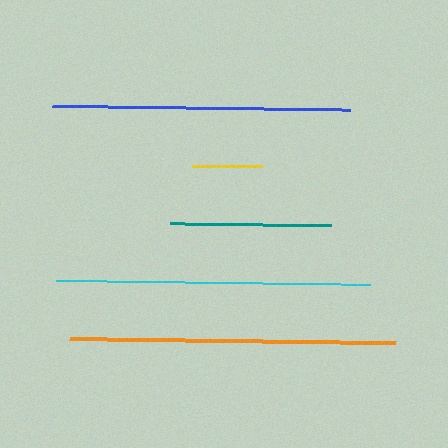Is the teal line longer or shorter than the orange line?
The orange line is longer than the teal line.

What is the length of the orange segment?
The orange segment is approximately 326 pixels long.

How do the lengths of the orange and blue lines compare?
The orange and blue lines are approximately the same length.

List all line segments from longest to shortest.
From longest to shortest: orange, cyan, blue, teal, yellow.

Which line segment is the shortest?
The yellow line is the shortest at approximately 70 pixels.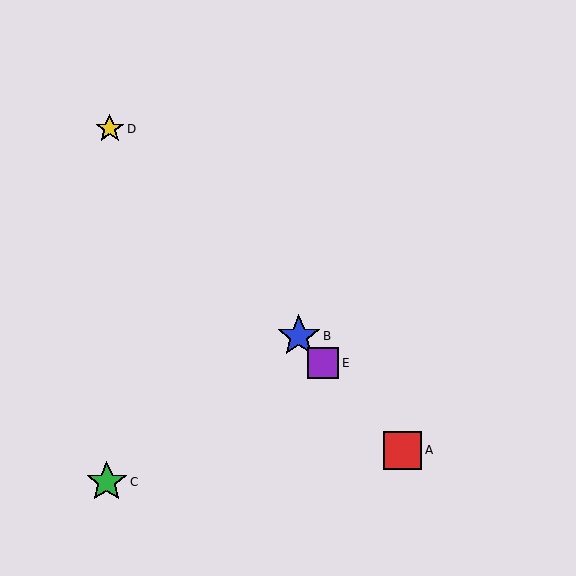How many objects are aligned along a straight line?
4 objects (A, B, D, E) are aligned along a straight line.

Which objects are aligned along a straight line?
Objects A, B, D, E are aligned along a straight line.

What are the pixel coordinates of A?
Object A is at (403, 450).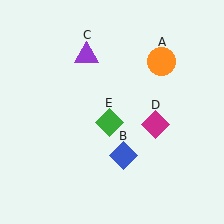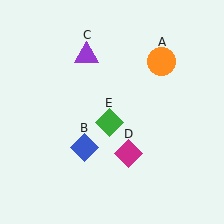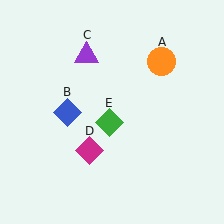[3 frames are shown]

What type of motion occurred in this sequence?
The blue diamond (object B), magenta diamond (object D) rotated clockwise around the center of the scene.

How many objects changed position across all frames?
2 objects changed position: blue diamond (object B), magenta diamond (object D).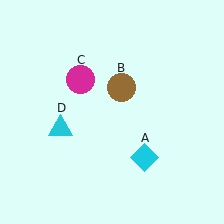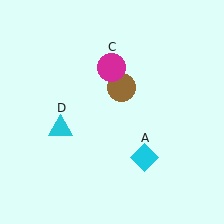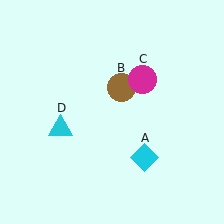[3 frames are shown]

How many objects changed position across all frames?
1 object changed position: magenta circle (object C).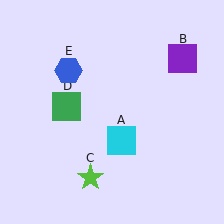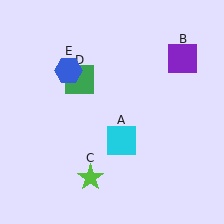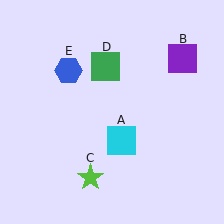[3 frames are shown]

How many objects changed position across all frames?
1 object changed position: green square (object D).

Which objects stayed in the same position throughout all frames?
Cyan square (object A) and purple square (object B) and lime star (object C) and blue hexagon (object E) remained stationary.